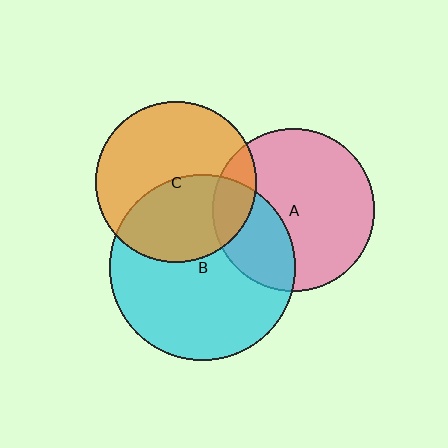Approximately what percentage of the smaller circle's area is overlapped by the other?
Approximately 30%.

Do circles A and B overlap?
Yes.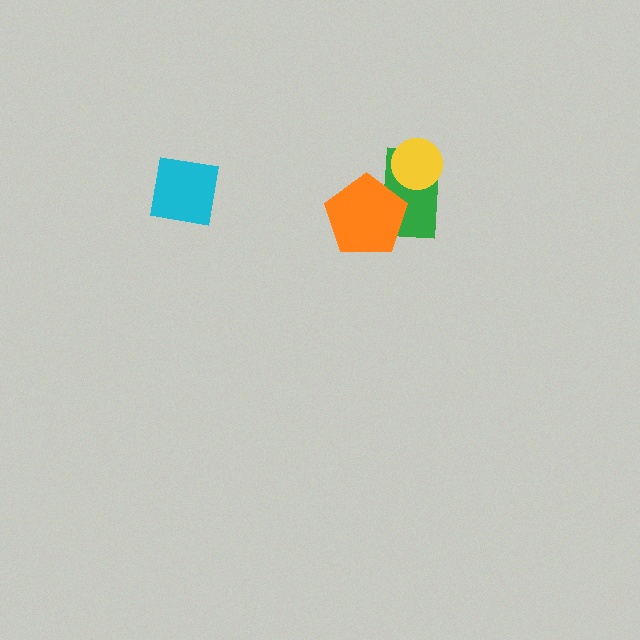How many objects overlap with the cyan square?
0 objects overlap with the cyan square.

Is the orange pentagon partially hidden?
No, no other shape covers it.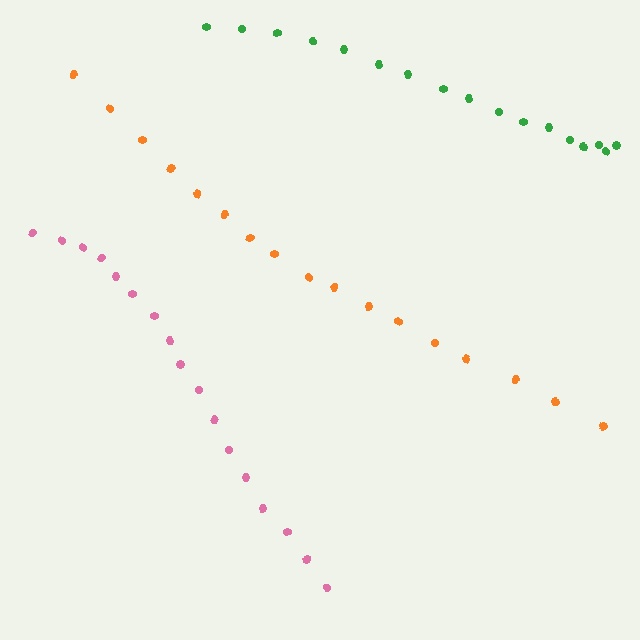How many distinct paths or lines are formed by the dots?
There are 3 distinct paths.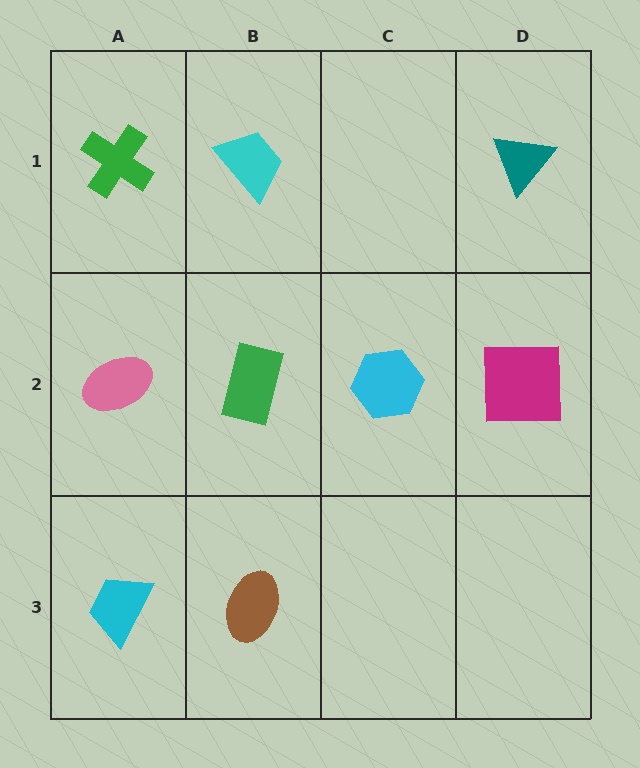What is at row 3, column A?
A cyan trapezoid.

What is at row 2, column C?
A cyan hexagon.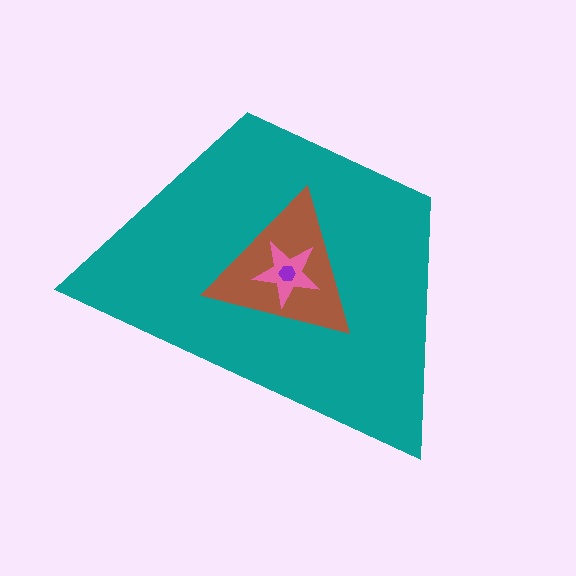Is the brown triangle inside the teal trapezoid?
Yes.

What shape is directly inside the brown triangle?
The pink star.